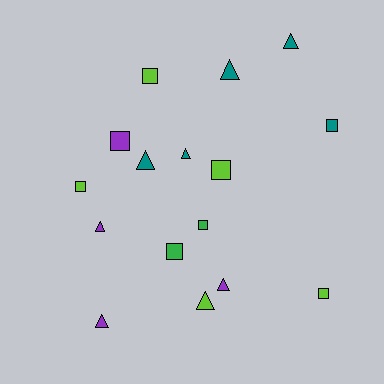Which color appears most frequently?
Lime, with 5 objects.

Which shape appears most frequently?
Square, with 8 objects.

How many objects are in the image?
There are 16 objects.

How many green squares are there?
There are 2 green squares.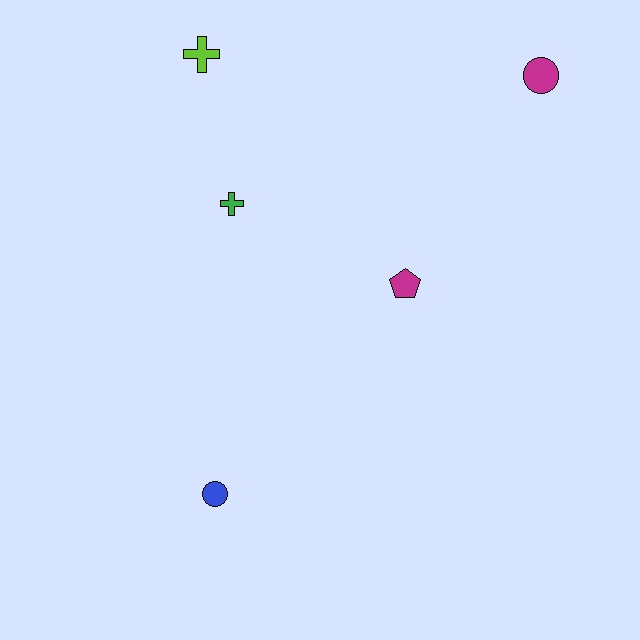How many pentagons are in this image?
There is 1 pentagon.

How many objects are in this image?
There are 5 objects.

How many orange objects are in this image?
There are no orange objects.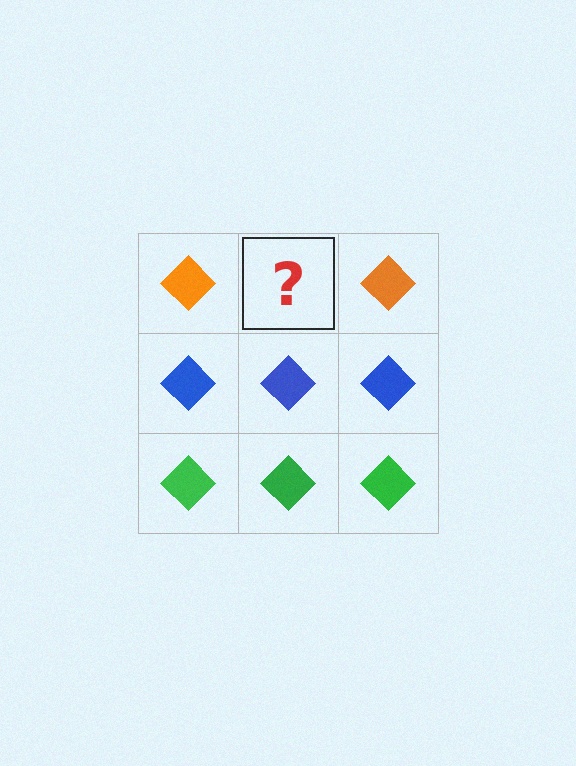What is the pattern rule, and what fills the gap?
The rule is that each row has a consistent color. The gap should be filled with an orange diamond.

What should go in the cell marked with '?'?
The missing cell should contain an orange diamond.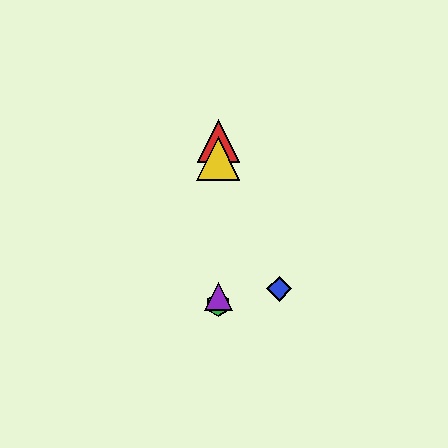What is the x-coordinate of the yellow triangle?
The yellow triangle is at x≈218.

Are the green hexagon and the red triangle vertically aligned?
Yes, both are at x≈218.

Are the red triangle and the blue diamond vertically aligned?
No, the red triangle is at x≈218 and the blue diamond is at x≈279.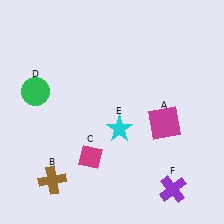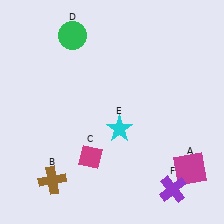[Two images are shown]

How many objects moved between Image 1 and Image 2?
2 objects moved between the two images.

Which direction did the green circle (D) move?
The green circle (D) moved up.